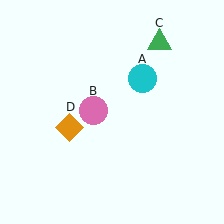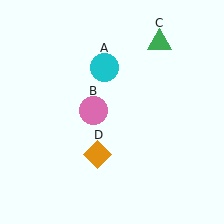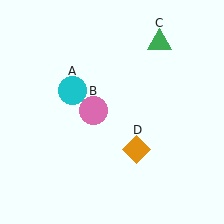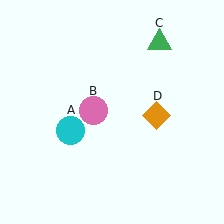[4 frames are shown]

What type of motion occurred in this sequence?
The cyan circle (object A), orange diamond (object D) rotated counterclockwise around the center of the scene.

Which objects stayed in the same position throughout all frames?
Pink circle (object B) and green triangle (object C) remained stationary.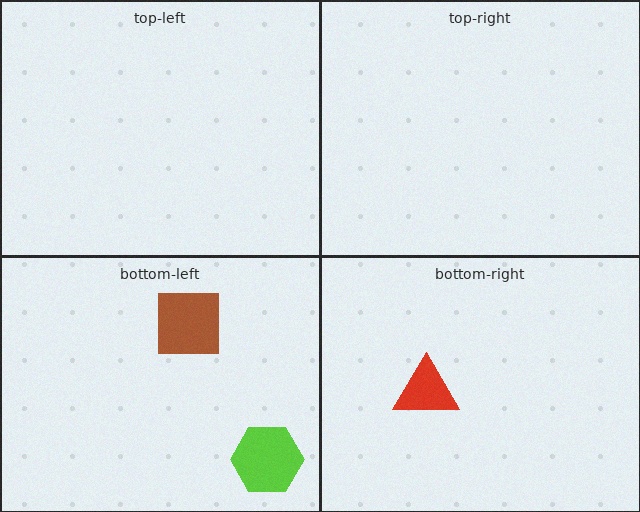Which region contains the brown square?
The bottom-left region.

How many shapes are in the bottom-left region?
2.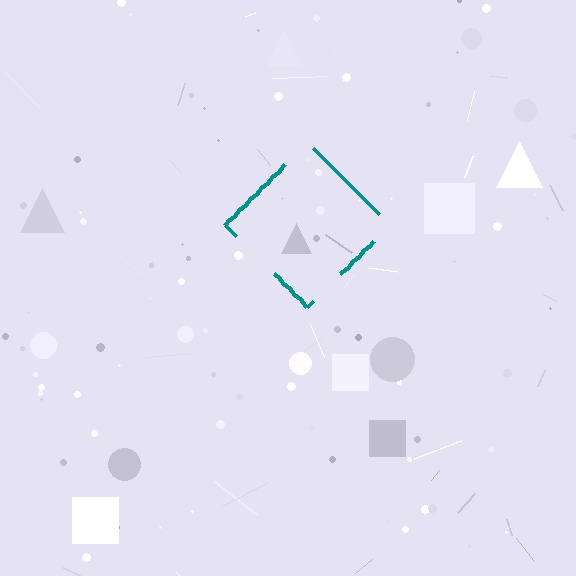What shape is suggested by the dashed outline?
The dashed outline suggests a diamond.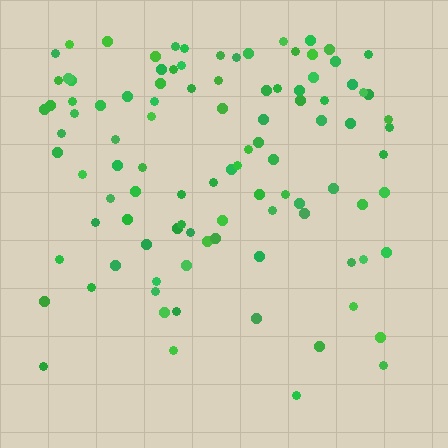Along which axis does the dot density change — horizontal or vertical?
Vertical.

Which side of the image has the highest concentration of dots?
The top.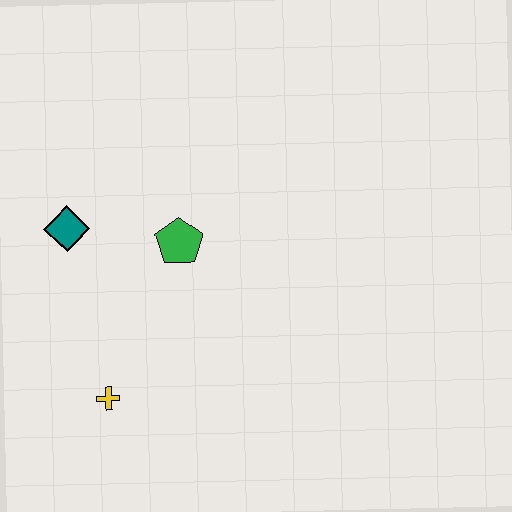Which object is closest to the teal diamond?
The green pentagon is closest to the teal diamond.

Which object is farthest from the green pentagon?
The yellow cross is farthest from the green pentagon.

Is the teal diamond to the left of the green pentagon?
Yes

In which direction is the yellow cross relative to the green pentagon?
The yellow cross is below the green pentagon.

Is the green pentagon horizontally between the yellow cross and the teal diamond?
No